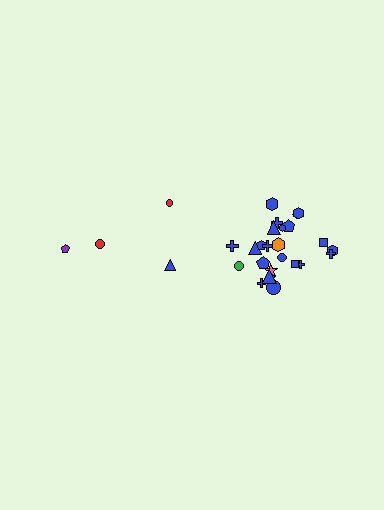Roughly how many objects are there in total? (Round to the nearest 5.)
Roughly 30 objects in total.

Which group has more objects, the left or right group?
The right group.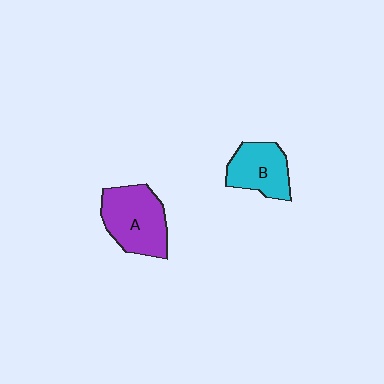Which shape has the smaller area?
Shape B (cyan).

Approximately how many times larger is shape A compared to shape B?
Approximately 1.3 times.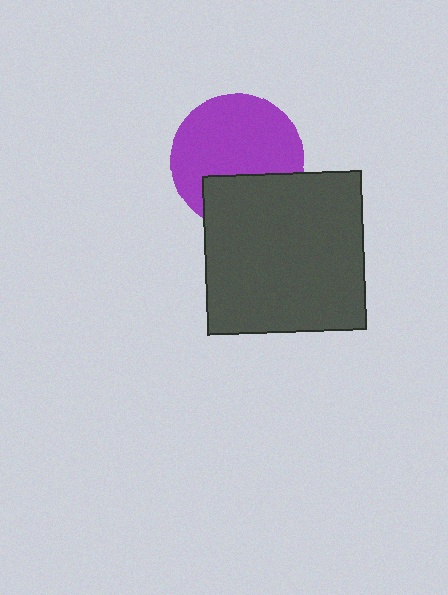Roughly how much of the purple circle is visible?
Most of it is visible (roughly 69%).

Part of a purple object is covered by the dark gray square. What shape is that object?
It is a circle.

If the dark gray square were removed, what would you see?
You would see the complete purple circle.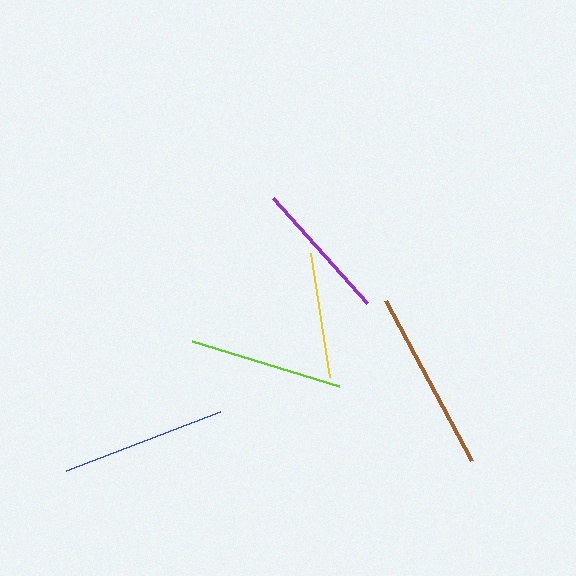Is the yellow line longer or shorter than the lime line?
The lime line is longer than the yellow line.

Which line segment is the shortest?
The yellow line is the shortest at approximately 125 pixels.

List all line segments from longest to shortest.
From longest to shortest: brown, blue, lime, purple, yellow.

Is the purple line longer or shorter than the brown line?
The brown line is longer than the purple line.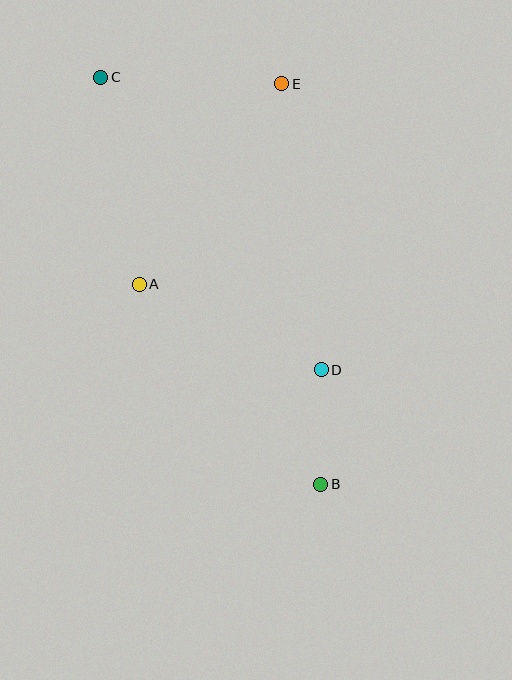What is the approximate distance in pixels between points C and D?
The distance between C and D is approximately 366 pixels.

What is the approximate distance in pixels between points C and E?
The distance between C and E is approximately 181 pixels.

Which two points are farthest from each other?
Points B and C are farthest from each other.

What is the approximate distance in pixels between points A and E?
The distance between A and E is approximately 246 pixels.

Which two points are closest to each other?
Points B and D are closest to each other.